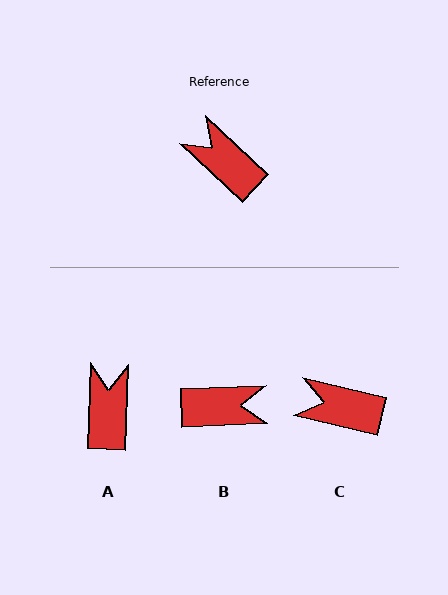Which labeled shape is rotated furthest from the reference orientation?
B, about 134 degrees away.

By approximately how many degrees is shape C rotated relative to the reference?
Approximately 30 degrees counter-clockwise.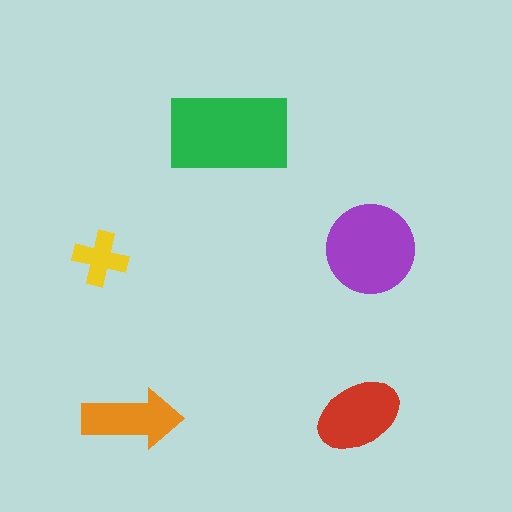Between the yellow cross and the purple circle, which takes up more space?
The purple circle.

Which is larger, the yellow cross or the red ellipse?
The red ellipse.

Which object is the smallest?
The yellow cross.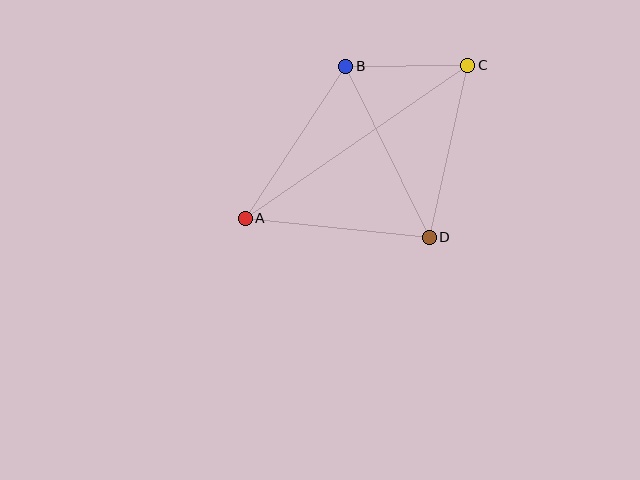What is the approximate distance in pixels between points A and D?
The distance between A and D is approximately 185 pixels.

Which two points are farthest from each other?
Points A and C are farthest from each other.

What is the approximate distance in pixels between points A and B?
The distance between A and B is approximately 182 pixels.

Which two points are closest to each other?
Points B and C are closest to each other.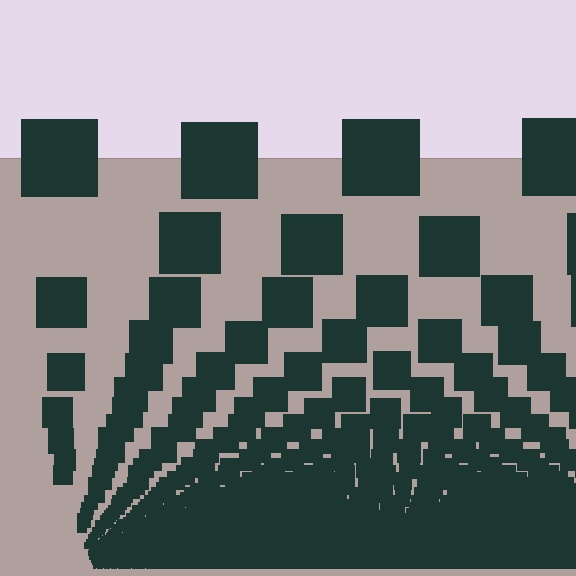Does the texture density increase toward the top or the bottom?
Density increases toward the bottom.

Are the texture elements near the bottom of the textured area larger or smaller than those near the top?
Smaller. The gradient is inverted — elements near the bottom are smaller and denser.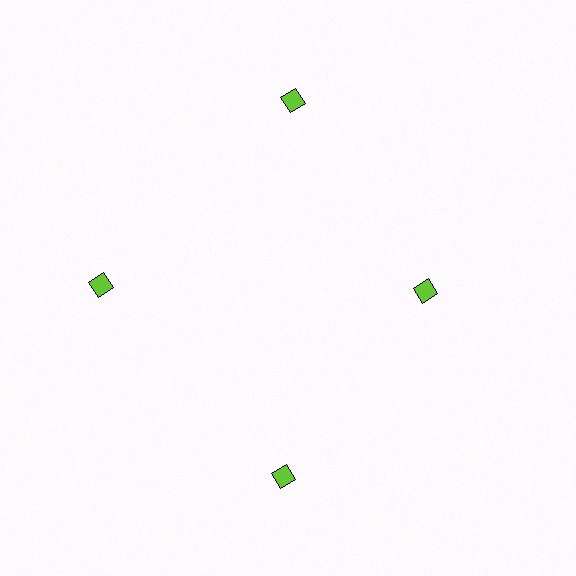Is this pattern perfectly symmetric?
No. The 4 lime diamonds are arranged in a ring, but one element near the 3 o'clock position is pulled inward toward the center, breaking the 4-fold rotational symmetry.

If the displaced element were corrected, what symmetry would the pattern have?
It would have 4-fold rotational symmetry — the pattern would map onto itself every 90 degrees.